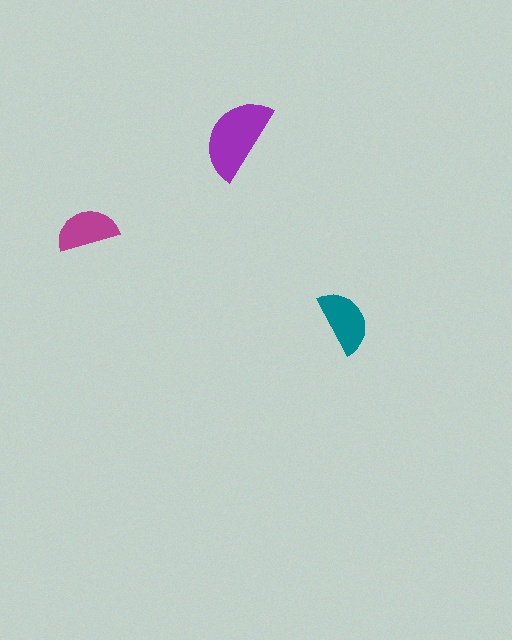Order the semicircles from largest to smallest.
the purple one, the teal one, the magenta one.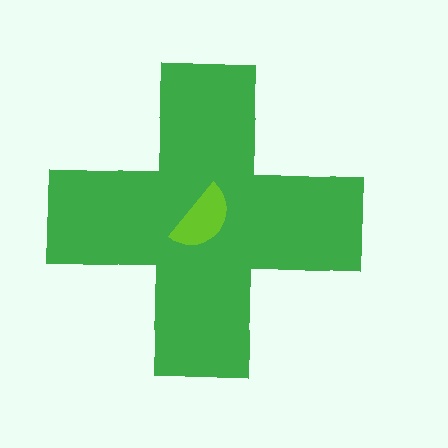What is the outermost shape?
The green cross.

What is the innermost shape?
The lime semicircle.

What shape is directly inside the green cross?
The lime semicircle.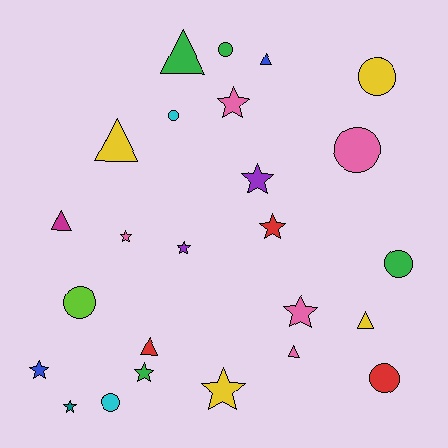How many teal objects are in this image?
There is 1 teal object.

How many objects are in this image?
There are 25 objects.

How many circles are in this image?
There are 8 circles.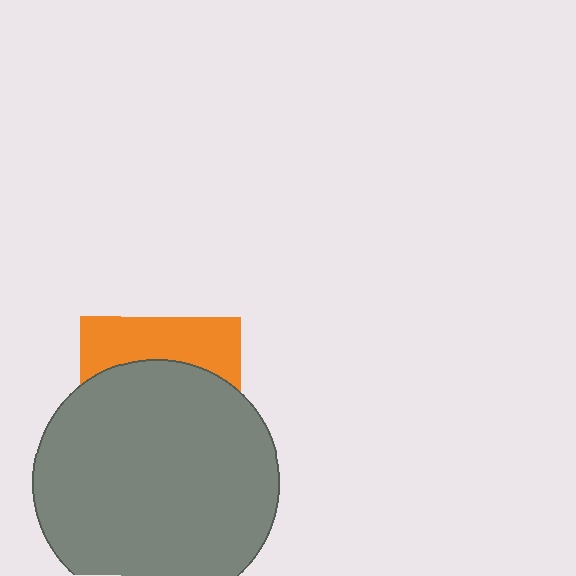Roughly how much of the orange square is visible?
A small part of it is visible (roughly 32%).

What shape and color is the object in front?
The object in front is a gray circle.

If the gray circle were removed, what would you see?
You would see the complete orange square.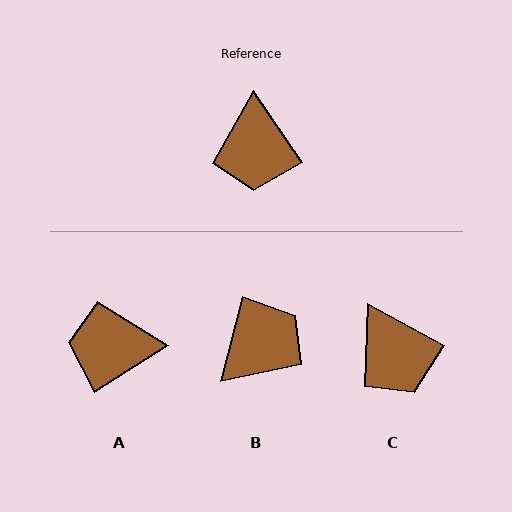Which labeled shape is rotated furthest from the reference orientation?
B, about 131 degrees away.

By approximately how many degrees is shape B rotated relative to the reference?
Approximately 131 degrees counter-clockwise.